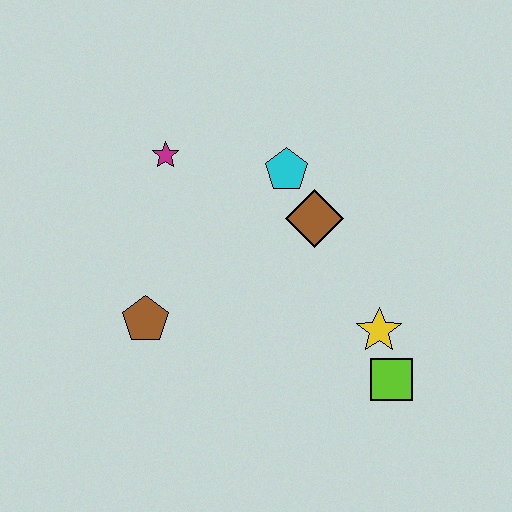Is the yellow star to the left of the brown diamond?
No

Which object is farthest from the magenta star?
The lime square is farthest from the magenta star.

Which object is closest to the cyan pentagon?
The brown diamond is closest to the cyan pentagon.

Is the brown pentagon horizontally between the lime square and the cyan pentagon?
No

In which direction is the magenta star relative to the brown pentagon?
The magenta star is above the brown pentagon.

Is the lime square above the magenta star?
No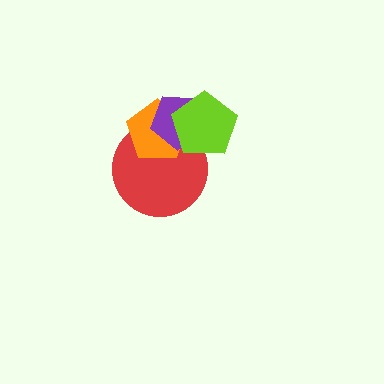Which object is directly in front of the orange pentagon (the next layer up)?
The purple pentagon is directly in front of the orange pentagon.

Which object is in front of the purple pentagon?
The lime pentagon is in front of the purple pentagon.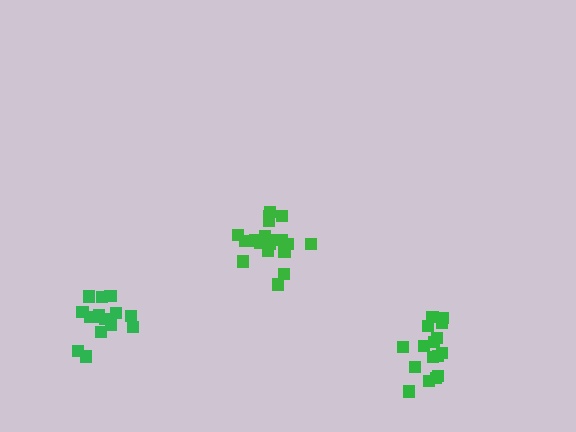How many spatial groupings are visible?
There are 3 spatial groupings.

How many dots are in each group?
Group 1: 20 dots, Group 2: 16 dots, Group 3: 15 dots (51 total).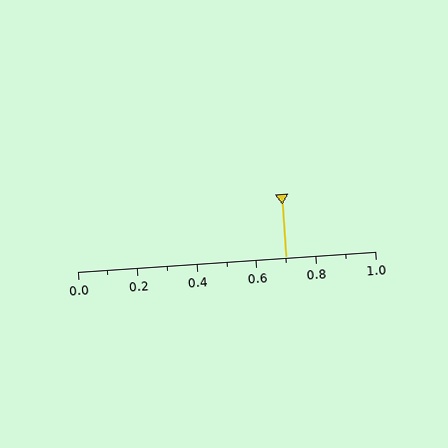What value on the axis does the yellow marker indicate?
The marker indicates approximately 0.7.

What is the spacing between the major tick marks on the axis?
The major ticks are spaced 0.2 apart.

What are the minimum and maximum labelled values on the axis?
The axis runs from 0.0 to 1.0.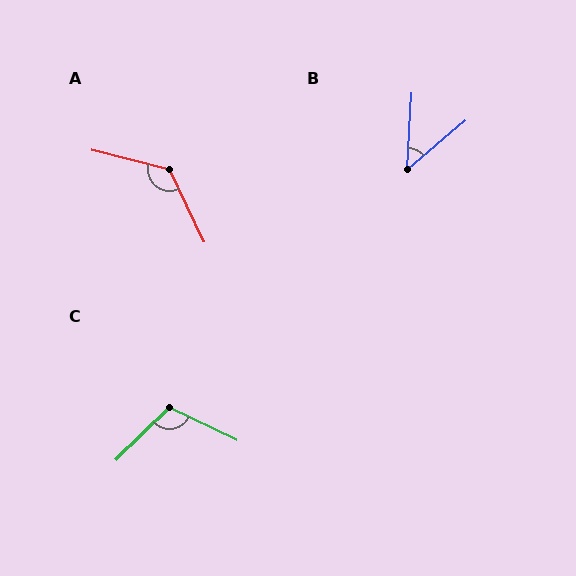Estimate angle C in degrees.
Approximately 109 degrees.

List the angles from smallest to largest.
B (46°), C (109°), A (130°).